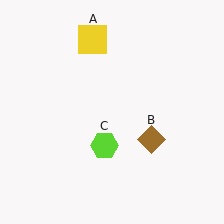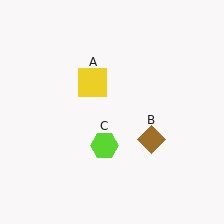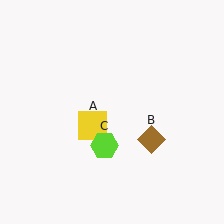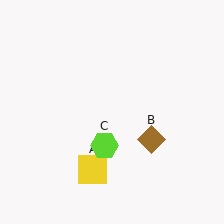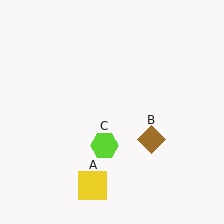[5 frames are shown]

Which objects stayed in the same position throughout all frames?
Brown diamond (object B) and lime hexagon (object C) remained stationary.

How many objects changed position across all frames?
1 object changed position: yellow square (object A).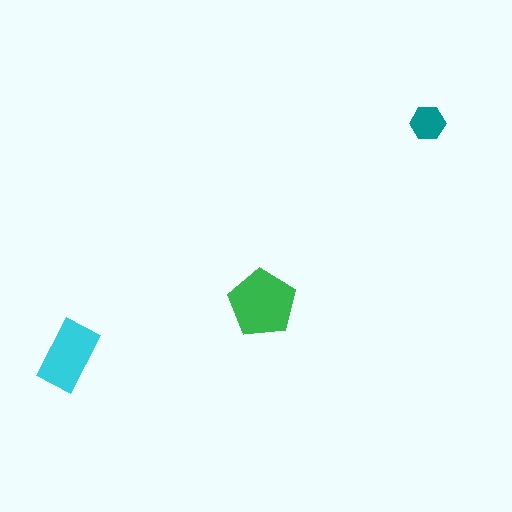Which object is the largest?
The green pentagon.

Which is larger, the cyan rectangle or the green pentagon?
The green pentagon.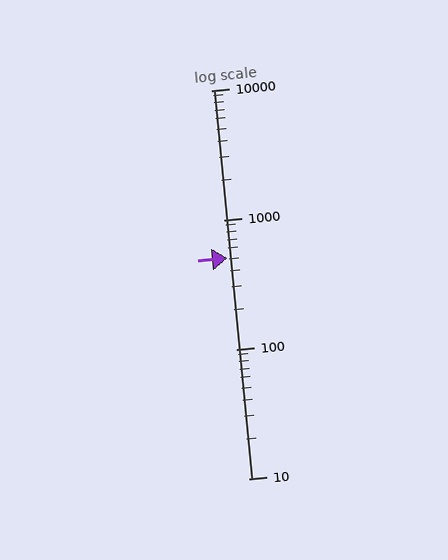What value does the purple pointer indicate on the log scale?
The pointer indicates approximately 510.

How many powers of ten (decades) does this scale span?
The scale spans 3 decades, from 10 to 10000.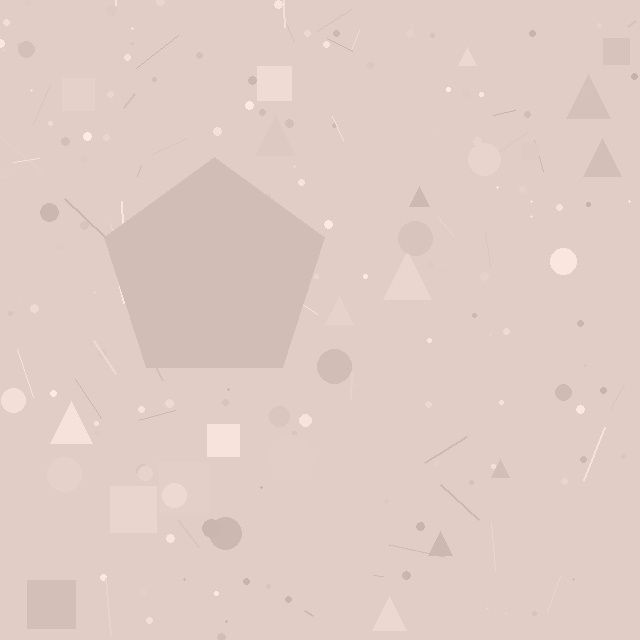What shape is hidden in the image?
A pentagon is hidden in the image.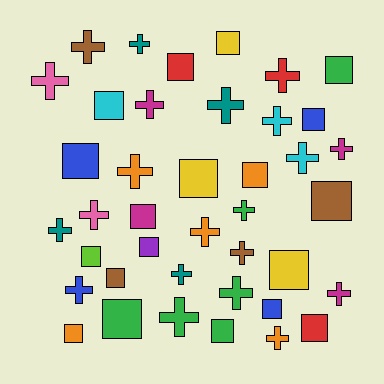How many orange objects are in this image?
There are 5 orange objects.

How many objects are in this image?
There are 40 objects.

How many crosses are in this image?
There are 21 crosses.